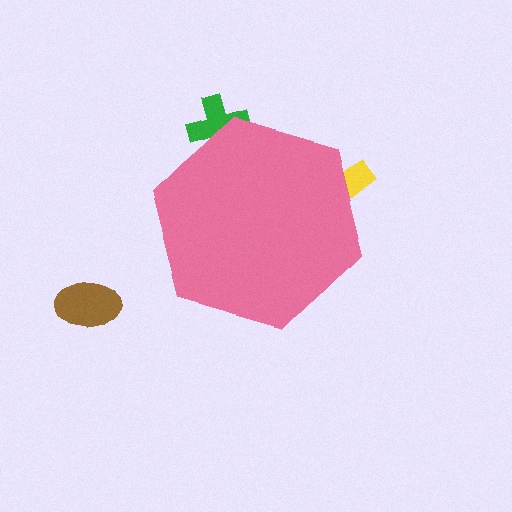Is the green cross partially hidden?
Yes, the green cross is partially hidden behind the pink hexagon.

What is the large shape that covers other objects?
A pink hexagon.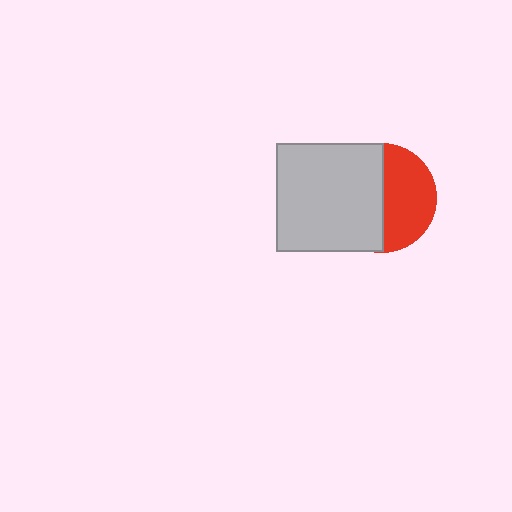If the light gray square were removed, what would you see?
You would see the complete red circle.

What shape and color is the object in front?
The object in front is a light gray square.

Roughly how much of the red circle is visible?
About half of it is visible (roughly 48%).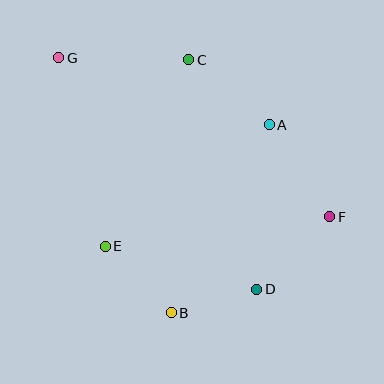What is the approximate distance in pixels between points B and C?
The distance between B and C is approximately 253 pixels.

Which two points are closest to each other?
Points B and D are closest to each other.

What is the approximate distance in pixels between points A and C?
The distance between A and C is approximately 103 pixels.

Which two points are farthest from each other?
Points F and G are farthest from each other.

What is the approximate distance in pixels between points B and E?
The distance between B and E is approximately 94 pixels.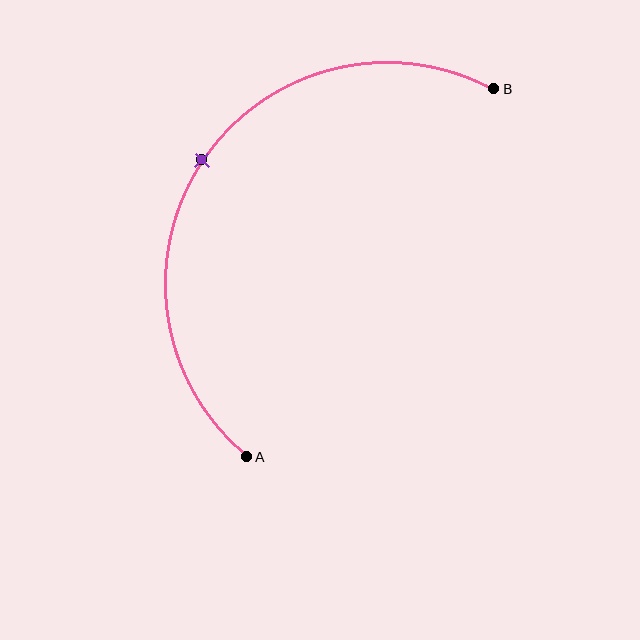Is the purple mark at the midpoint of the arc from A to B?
Yes. The purple mark lies on the arc at equal arc-length from both A and B — it is the arc midpoint.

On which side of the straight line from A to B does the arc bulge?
The arc bulges above and to the left of the straight line connecting A and B.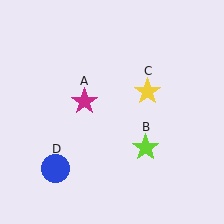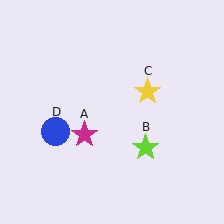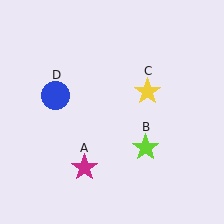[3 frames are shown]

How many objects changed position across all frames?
2 objects changed position: magenta star (object A), blue circle (object D).